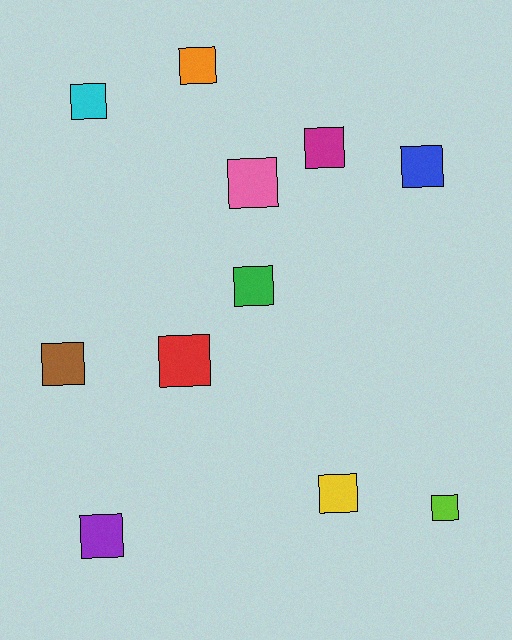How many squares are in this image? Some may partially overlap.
There are 11 squares.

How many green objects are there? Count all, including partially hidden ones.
There is 1 green object.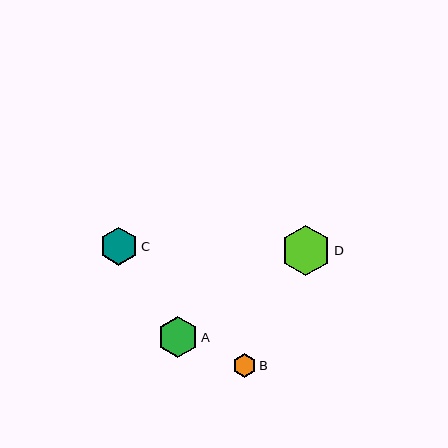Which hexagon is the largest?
Hexagon D is the largest with a size of approximately 50 pixels.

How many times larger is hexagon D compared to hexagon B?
Hexagon D is approximately 2.2 times the size of hexagon B.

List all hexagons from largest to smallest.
From largest to smallest: D, A, C, B.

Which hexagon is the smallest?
Hexagon B is the smallest with a size of approximately 23 pixels.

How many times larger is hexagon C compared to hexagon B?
Hexagon C is approximately 1.6 times the size of hexagon B.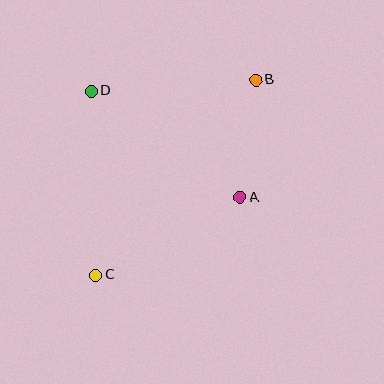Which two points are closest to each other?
Points A and B are closest to each other.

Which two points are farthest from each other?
Points B and C are farthest from each other.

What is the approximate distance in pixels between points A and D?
The distance between A and D is approximately 183 pixels.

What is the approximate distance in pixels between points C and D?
The distance between C and D is approximately 184 pixels.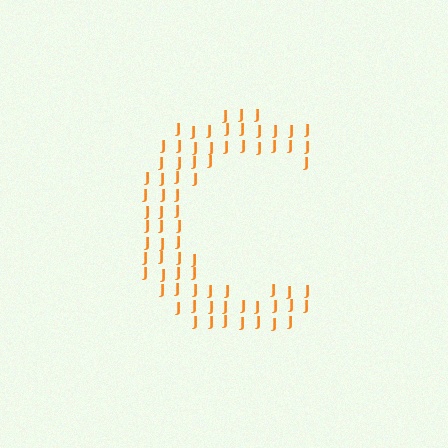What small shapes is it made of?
It is made of small letter J's.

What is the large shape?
The large shape is the letter C.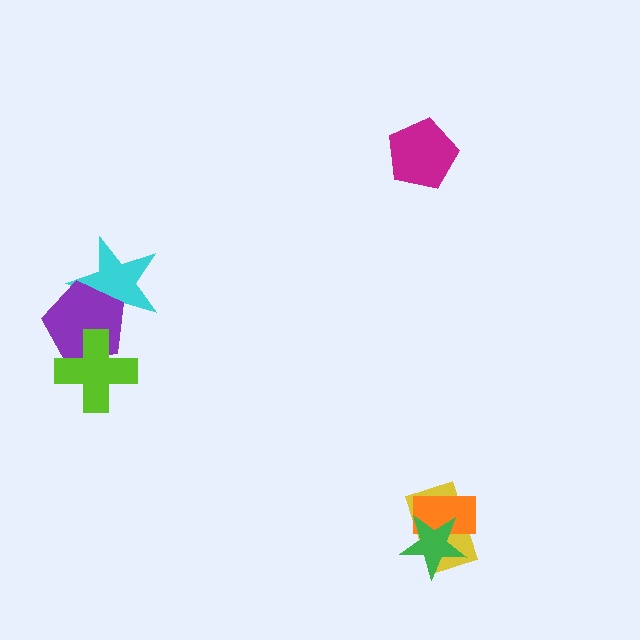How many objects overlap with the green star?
2 objects overlap with the green star.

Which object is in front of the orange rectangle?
The green star is in front of the orange rectangle.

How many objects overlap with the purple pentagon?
2 objects overlap with the purple pentagon.